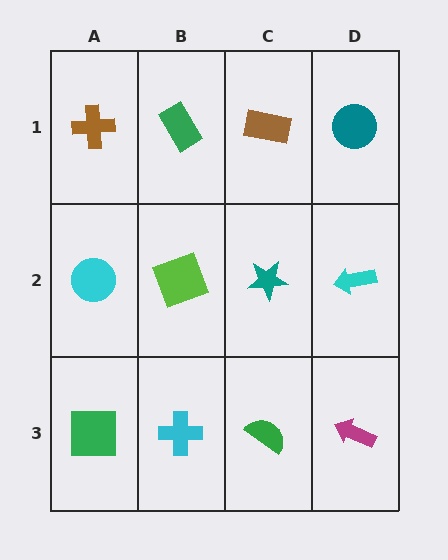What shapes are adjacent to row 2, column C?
A brown rectangle (row 1, column C), a green semicircle (row 3, column C), a lime square (row 2, column B), a cyan arrow (row 2, column D).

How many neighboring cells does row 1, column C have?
3.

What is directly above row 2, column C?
A brown rectangle.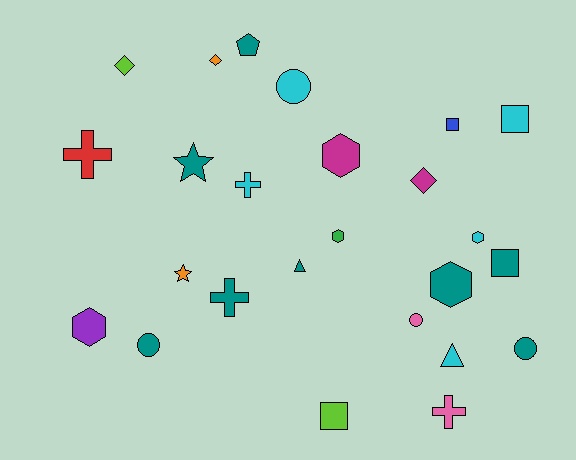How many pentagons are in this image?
There is 1 pentagon.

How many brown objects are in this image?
There are no brown objects.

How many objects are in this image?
There are 25 objects.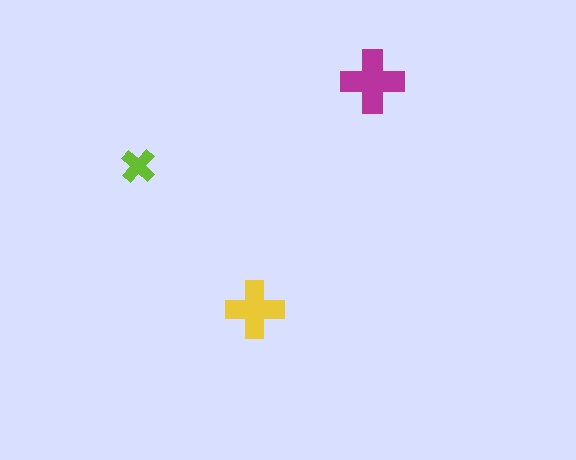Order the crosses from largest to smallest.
the magenta one, the yellow one, the lime one.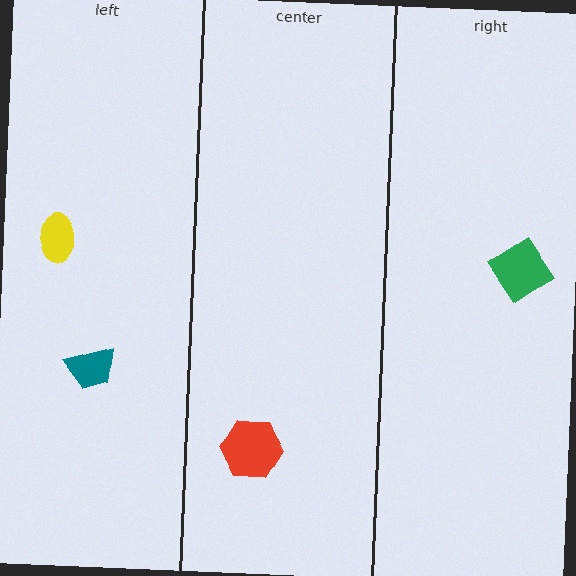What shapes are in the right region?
The green diamond.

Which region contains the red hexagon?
The center region.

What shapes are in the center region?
The red hexagon.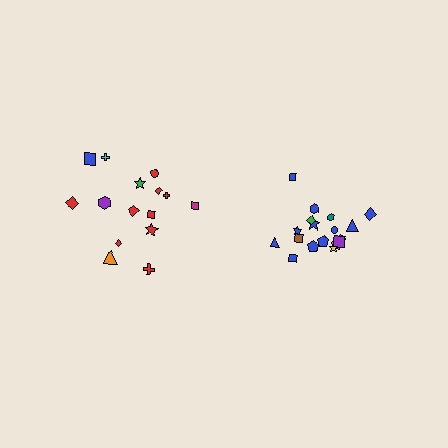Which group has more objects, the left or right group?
The right group.